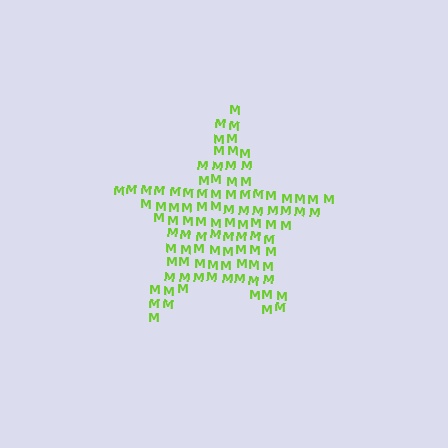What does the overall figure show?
The overall figure shows a star.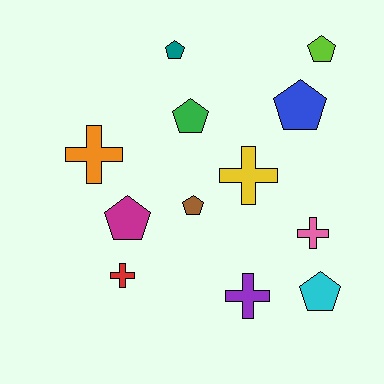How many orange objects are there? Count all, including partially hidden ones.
There is 1 orange object.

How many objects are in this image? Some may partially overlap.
There are 12 objects.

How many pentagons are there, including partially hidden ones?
There are 7 pentagons.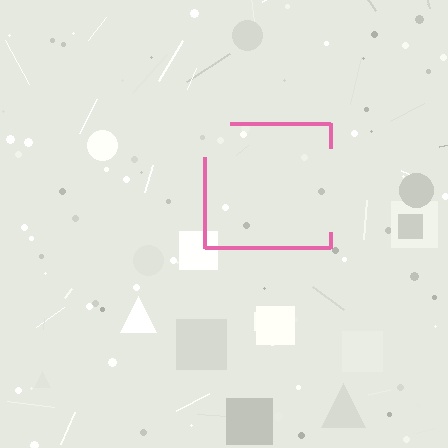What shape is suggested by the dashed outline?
The dashed outline suggests a square.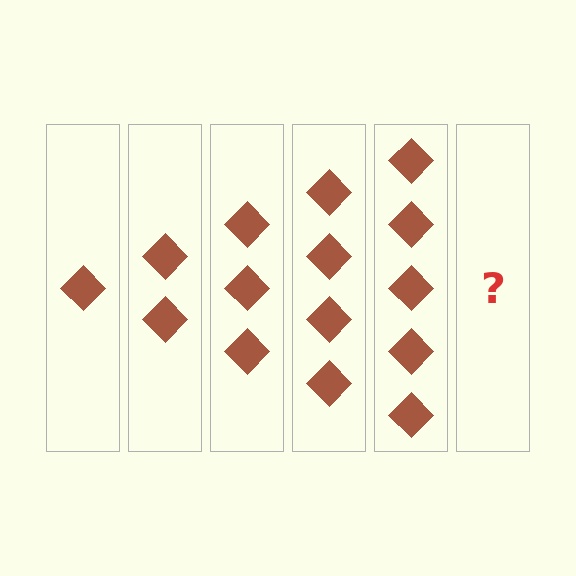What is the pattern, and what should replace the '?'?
The pattern is that each step adds one more diamond. The '?' should be 6 diamonds.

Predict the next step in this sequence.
The next step is 6 diamonds.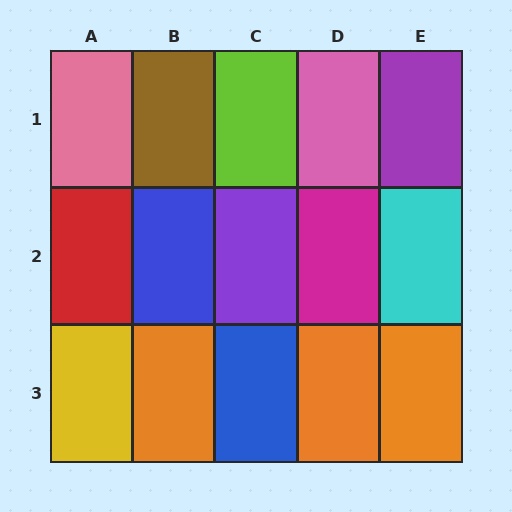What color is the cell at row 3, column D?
Orange.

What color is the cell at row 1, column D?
Pink.